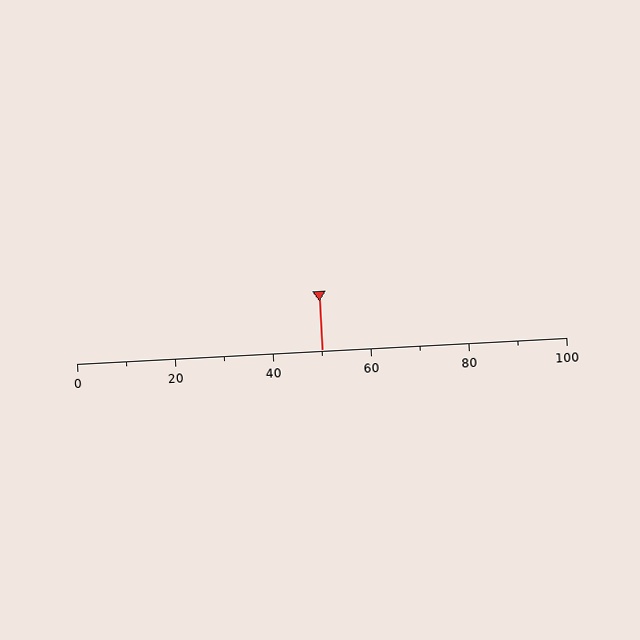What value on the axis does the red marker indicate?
The marker indicates approximately 50.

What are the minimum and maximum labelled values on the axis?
The axis runs from 0 to 100.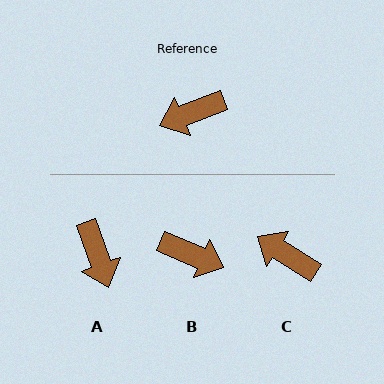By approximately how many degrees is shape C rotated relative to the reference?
Approximately 54 degrees clockwise.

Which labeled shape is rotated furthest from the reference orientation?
B, about 135 degrees away.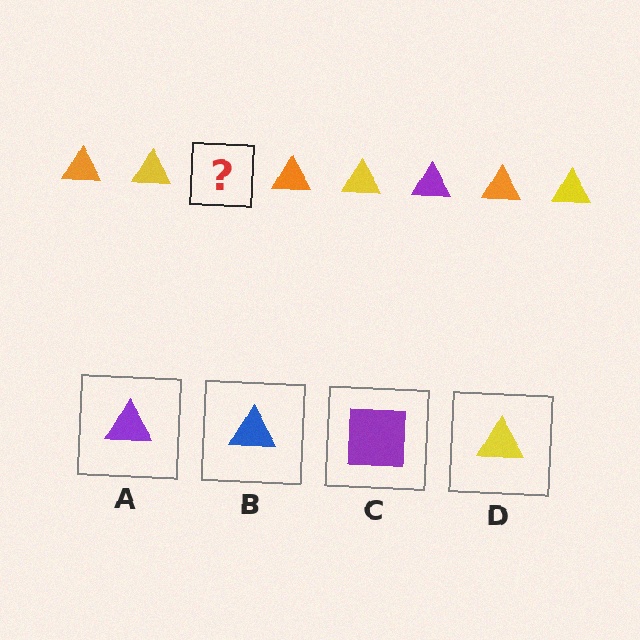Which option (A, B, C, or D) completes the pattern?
A.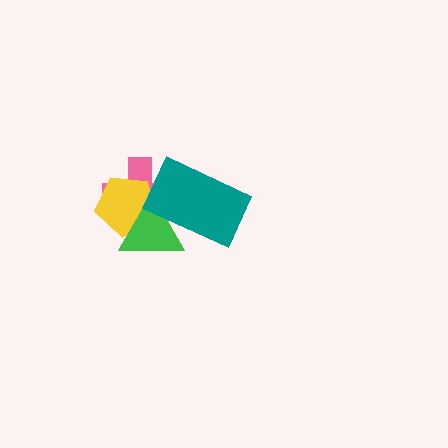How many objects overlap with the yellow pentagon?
3 objects overlap with the yellow pentagon.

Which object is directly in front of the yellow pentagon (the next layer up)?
The green triangle is directly in front of the yellow pentagon.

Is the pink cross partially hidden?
Yes, it is partially covered by another shape.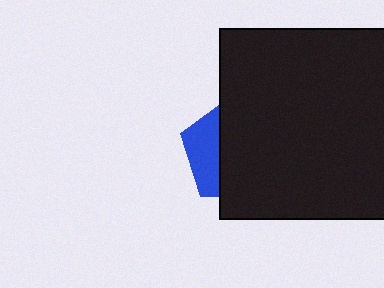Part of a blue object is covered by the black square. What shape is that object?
It is a pentagon.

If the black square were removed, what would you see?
You would see the complete blue pentagon.